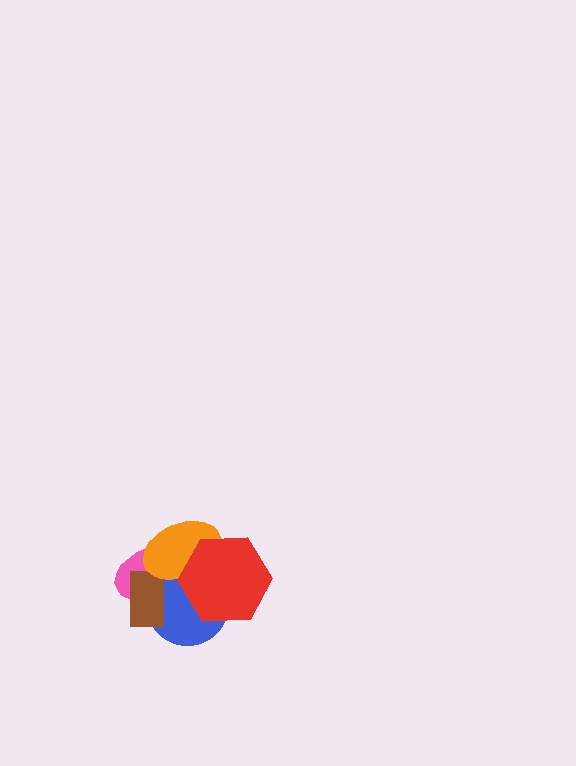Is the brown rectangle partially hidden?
Yes, it is partially covered by another shape.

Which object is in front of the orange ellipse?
The red hexagon is in front of the orange ellipse.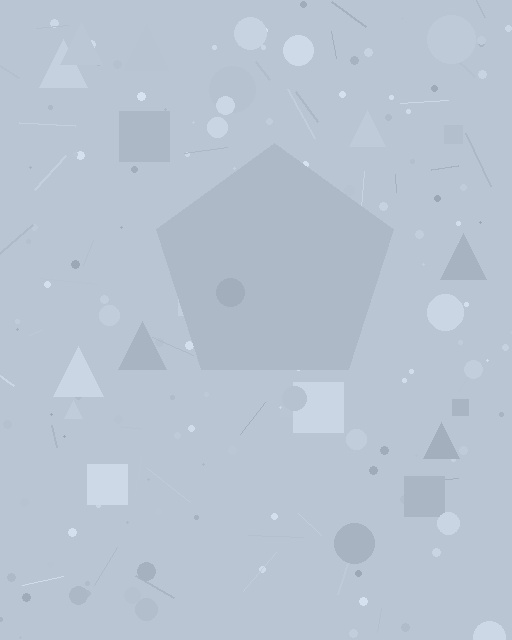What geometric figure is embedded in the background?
A pentagon is embedded in the background.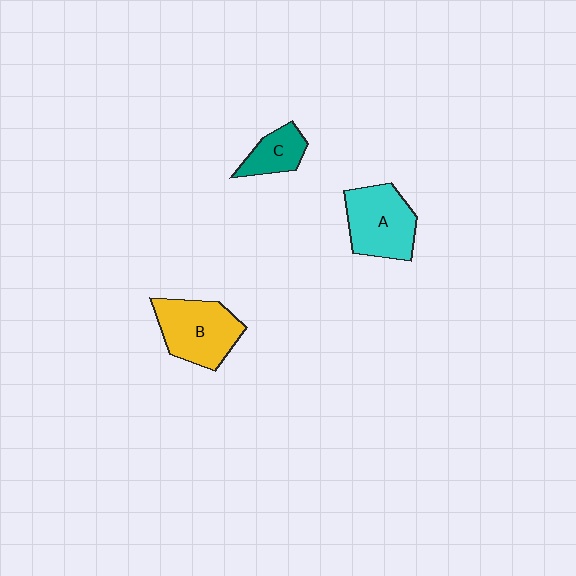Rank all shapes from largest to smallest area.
From largest to smallest: B (yellow), A (cyan), C (teal).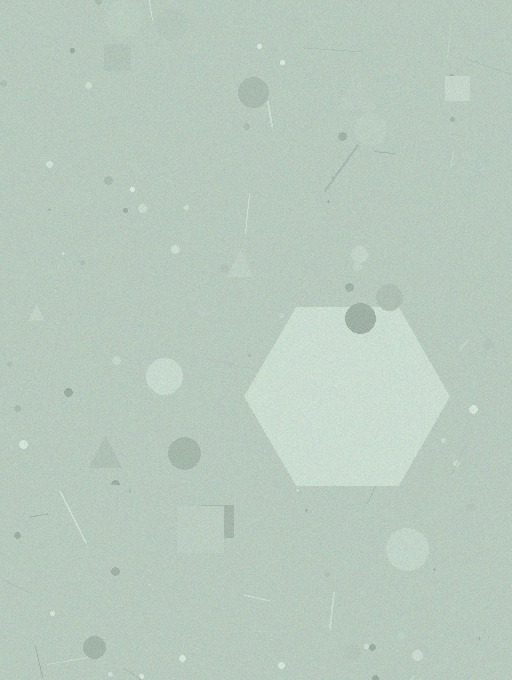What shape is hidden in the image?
A hexagon is hidden in the image.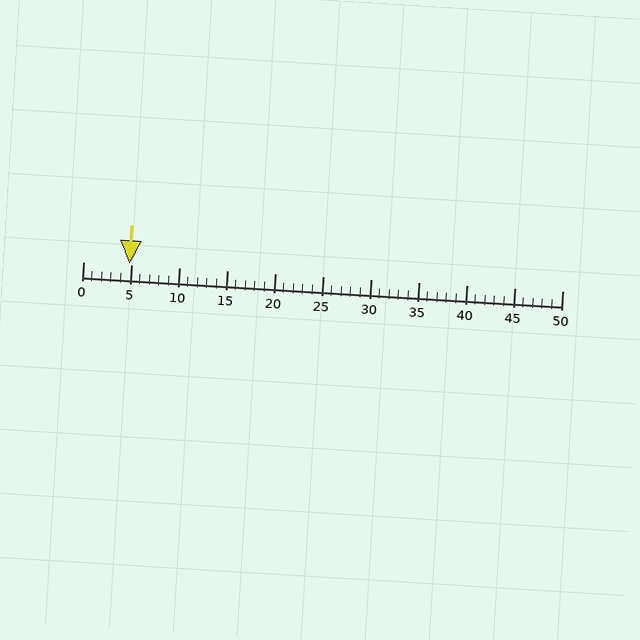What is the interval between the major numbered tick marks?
The major tick marks are spaced 5 units apart.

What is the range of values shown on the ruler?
The ruler shows values from 0 to 50.